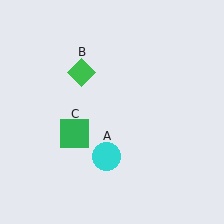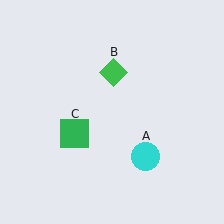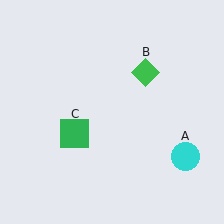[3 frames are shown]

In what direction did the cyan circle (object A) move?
The cyan circle (object A) moved right.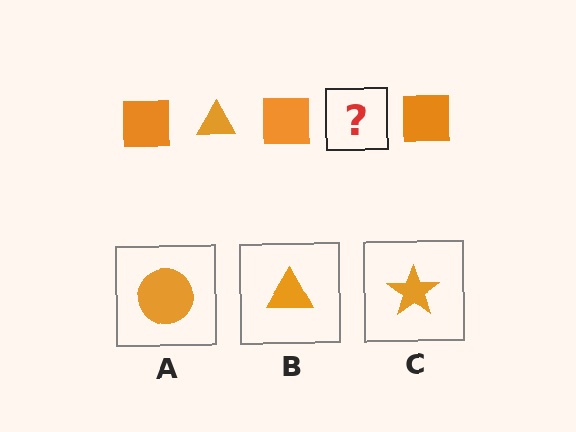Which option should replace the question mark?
Option B.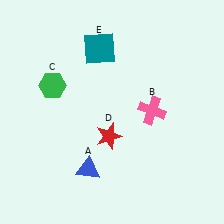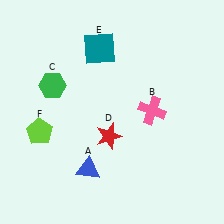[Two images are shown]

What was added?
A lime pentagon (F) was added in Image 2.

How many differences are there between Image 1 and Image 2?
There is 1 difference between the two images.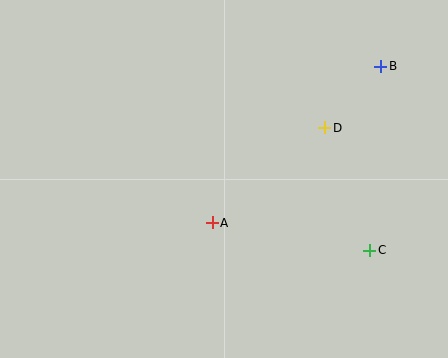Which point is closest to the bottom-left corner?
Point A is closest to the bottom-left corner.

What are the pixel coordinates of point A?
Point A is at (212, 223).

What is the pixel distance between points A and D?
The distance between A and D is 148 pixels.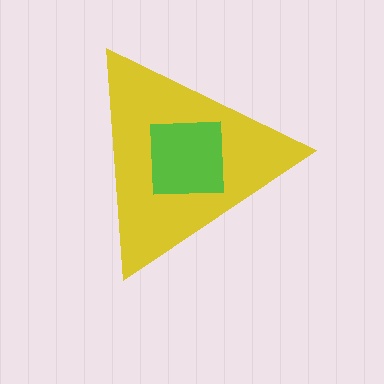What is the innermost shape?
The lime square.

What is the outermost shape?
The yellow triangle.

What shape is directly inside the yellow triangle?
The lime square.